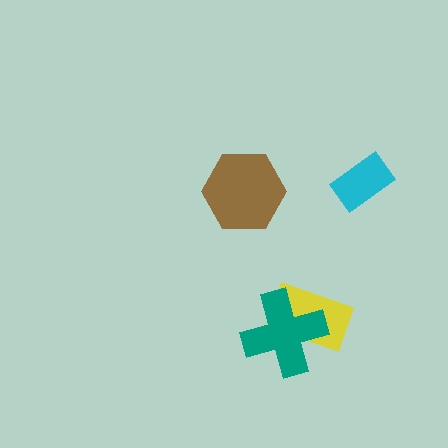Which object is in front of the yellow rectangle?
The teal cross is in front of the yellow rectangle.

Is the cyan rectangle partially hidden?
No, no other shape covers it.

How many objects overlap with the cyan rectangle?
0 objects overlap with the cyan rectangle.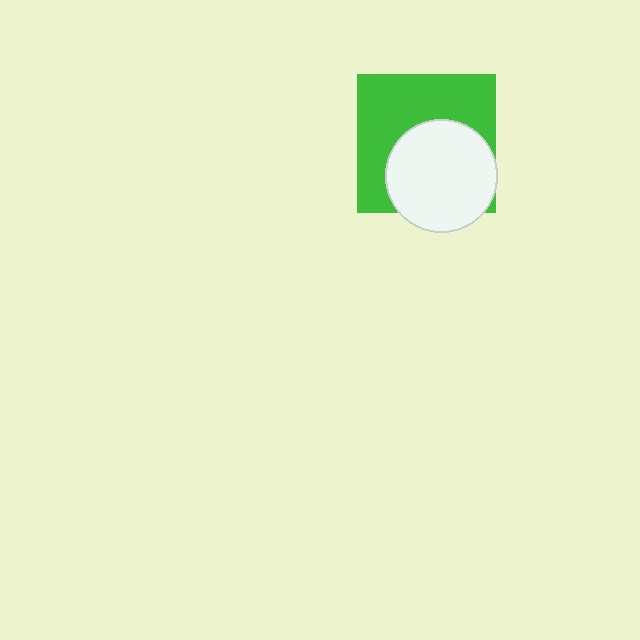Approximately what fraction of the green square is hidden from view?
Roughly 46% of the green square is hidden behind the white circle.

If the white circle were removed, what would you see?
You would see the complete green square.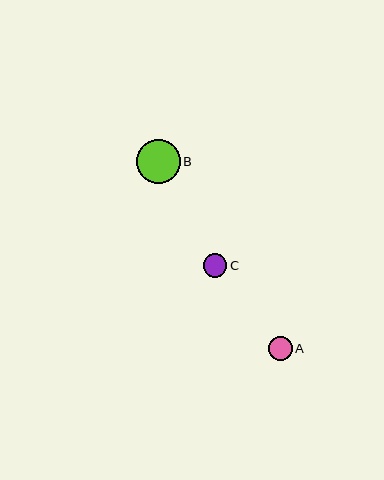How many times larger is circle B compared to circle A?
Circle B is approximately 1.9 times the size of circle A.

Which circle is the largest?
Circle B is the largest with a size of approximately 44 pixels.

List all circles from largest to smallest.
From largest to smallest: B, C, A.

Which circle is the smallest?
Circle A is the smallest with a size of approximately 23 pixels.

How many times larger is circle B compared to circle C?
Circle B is approximately 1.9 times the size of circle C.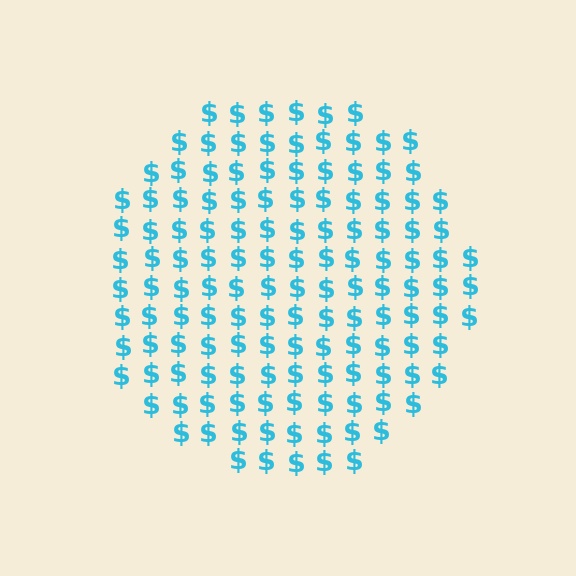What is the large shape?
The large shape is a circle.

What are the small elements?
The small elements are dollar signs.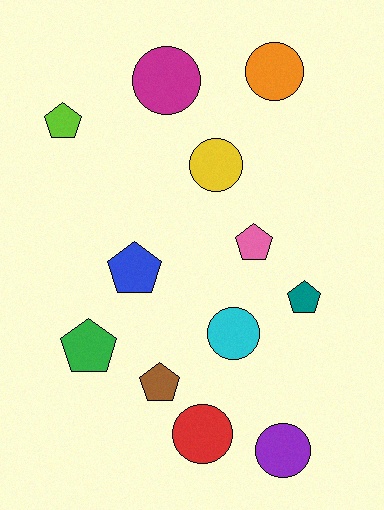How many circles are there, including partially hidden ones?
There are 6 circles.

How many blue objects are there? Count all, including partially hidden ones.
There is 1 blue object.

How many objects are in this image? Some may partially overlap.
There are 12 objects.